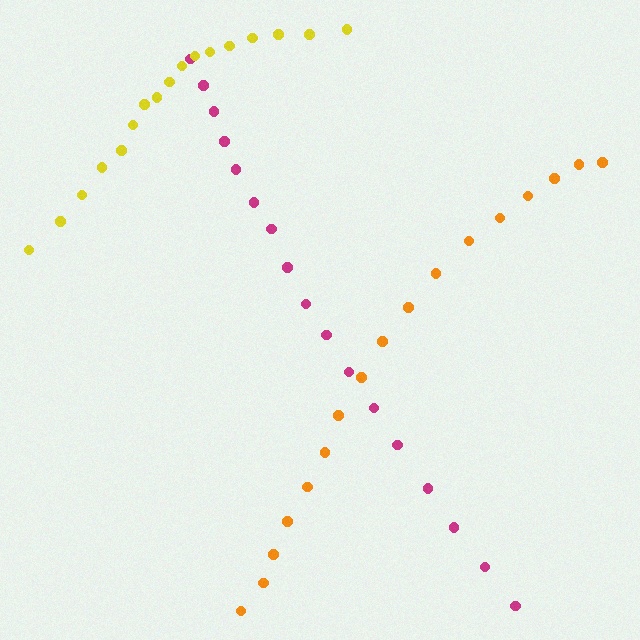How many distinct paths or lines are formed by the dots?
There are 3 distinct paths.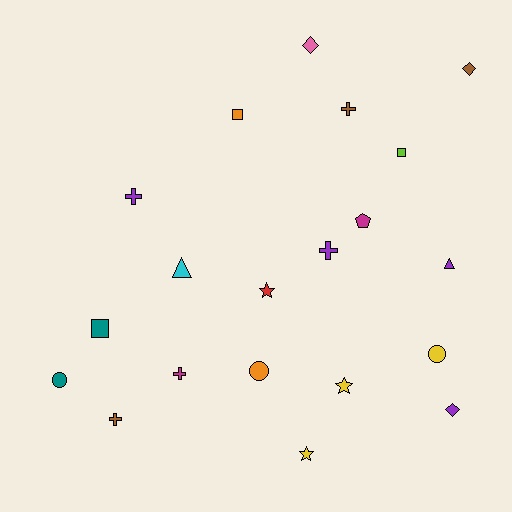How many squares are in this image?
There are 3 squares.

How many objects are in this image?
There are 20 objects.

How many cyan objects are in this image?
There is 1 cyan object.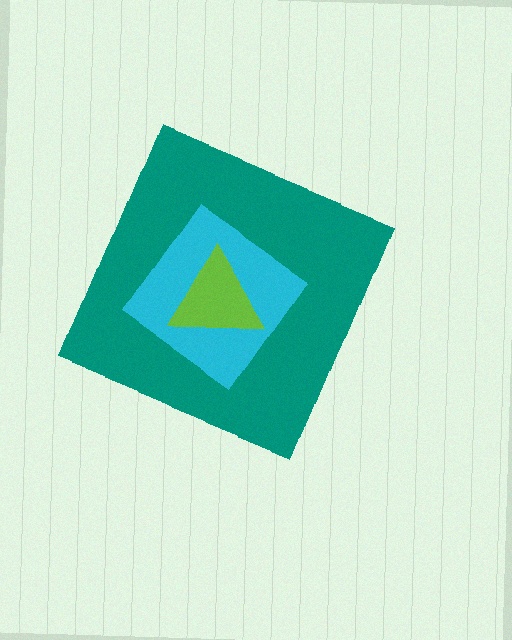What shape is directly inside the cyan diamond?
The lime triangle.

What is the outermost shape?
The teal diamond.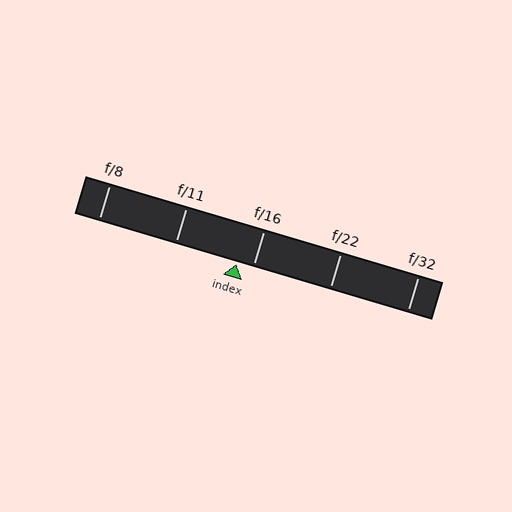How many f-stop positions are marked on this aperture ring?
There are 5 f-stop positions marked.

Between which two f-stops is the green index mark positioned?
The index mark is between f/11 and f/16.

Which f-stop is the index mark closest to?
The index mark is closest to f/16.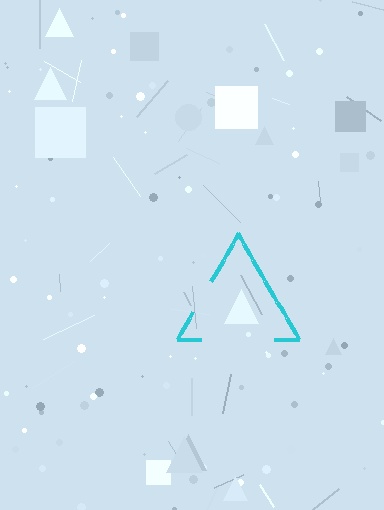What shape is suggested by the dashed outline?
The dashed outline suggests a triangle.